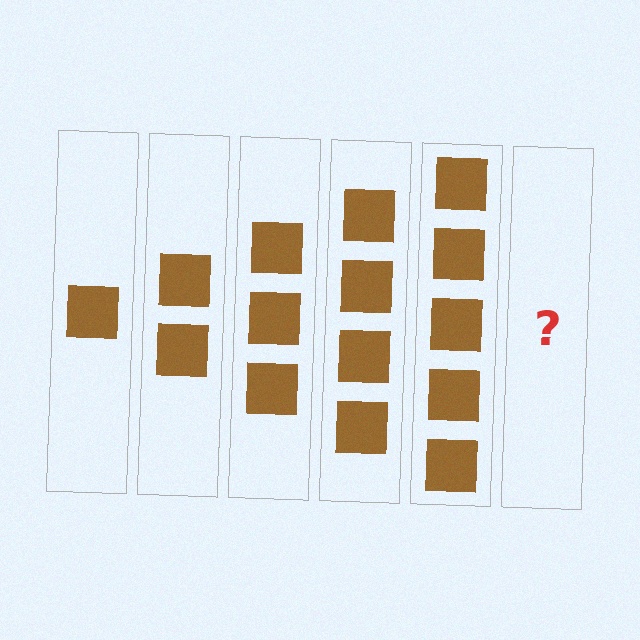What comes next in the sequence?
The next element should be 6 squares.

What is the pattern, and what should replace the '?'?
The pattern is that each step adds one more square. The '?' should be 6 squares.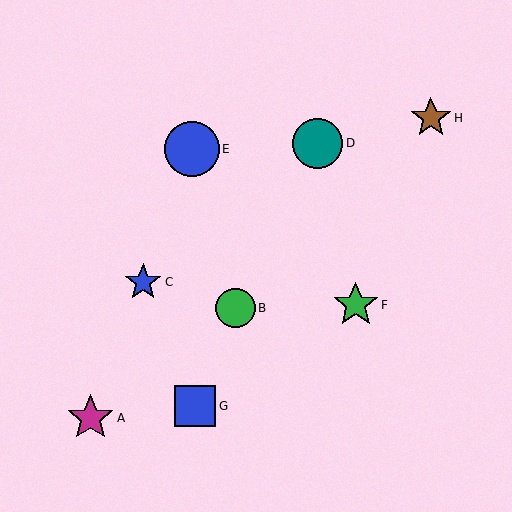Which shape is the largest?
The blue circle (labeled E) is the largest.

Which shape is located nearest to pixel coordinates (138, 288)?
The blue star (labeled C) at (143, 282) is nearest to that location.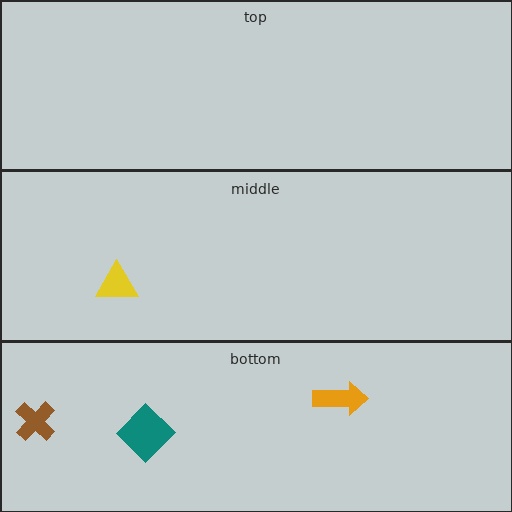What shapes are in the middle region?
The yellow triangle.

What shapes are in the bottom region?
The teal diamond, the brown cross, the orange arrow.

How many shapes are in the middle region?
1.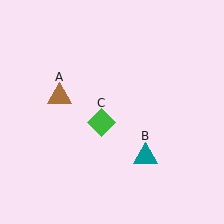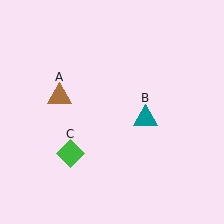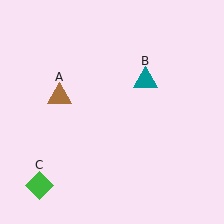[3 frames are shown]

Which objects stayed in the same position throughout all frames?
Brown triangle (object A) remained stationary.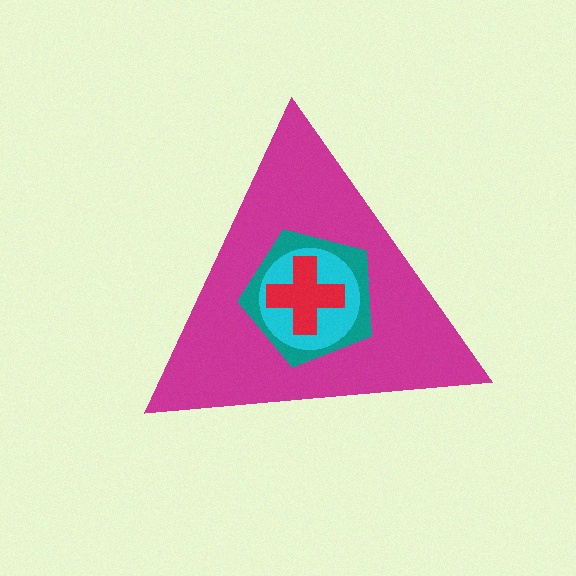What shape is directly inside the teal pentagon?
The cyan circle.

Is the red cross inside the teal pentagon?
Yes.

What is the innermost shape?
The red cross.